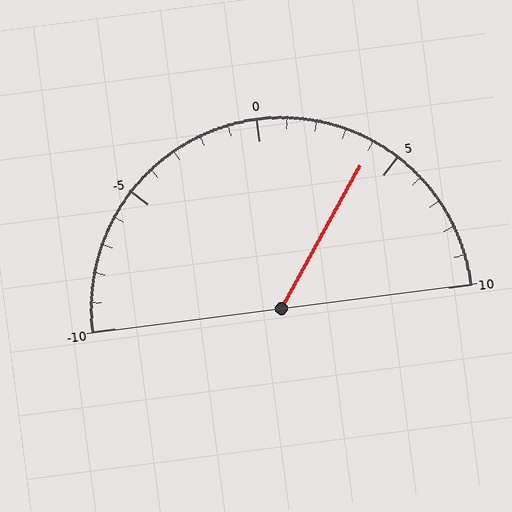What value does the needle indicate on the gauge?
The needle indicates approximately 4.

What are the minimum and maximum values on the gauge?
The gauge ranges from -10 to 10.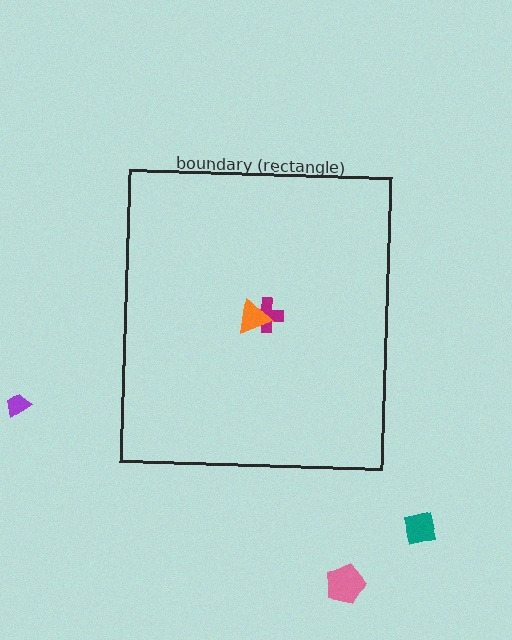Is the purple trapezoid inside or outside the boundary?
Outside.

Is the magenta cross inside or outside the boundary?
Inside.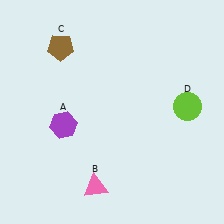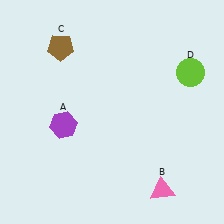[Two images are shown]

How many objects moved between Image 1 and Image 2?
2 objects moved between the two images.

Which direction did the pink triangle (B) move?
The pink triangle (B) moved right.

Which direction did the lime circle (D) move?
The lime circle (D) moved up.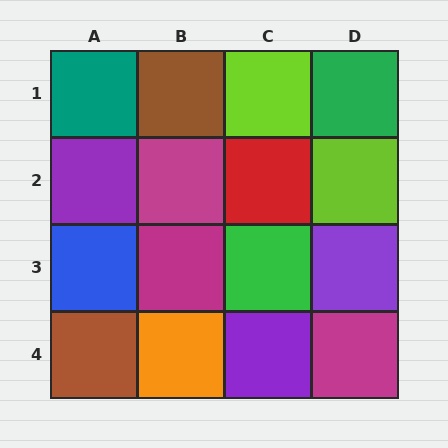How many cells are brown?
2 cells are brown.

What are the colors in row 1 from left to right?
Teal, brown, lime, green.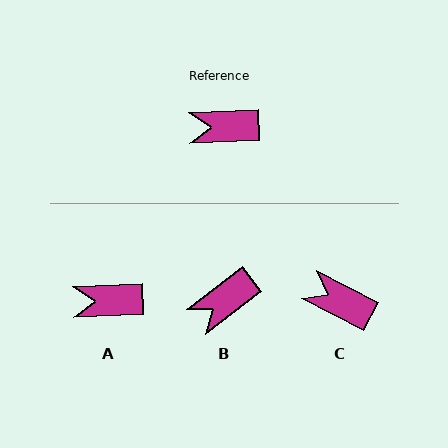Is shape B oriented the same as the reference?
No, it is off by about 35 degrees.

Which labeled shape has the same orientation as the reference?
A.